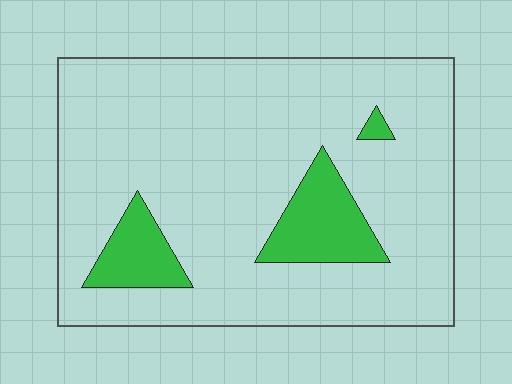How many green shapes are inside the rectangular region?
3.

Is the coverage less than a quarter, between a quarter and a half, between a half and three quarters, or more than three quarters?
Less than a quarter.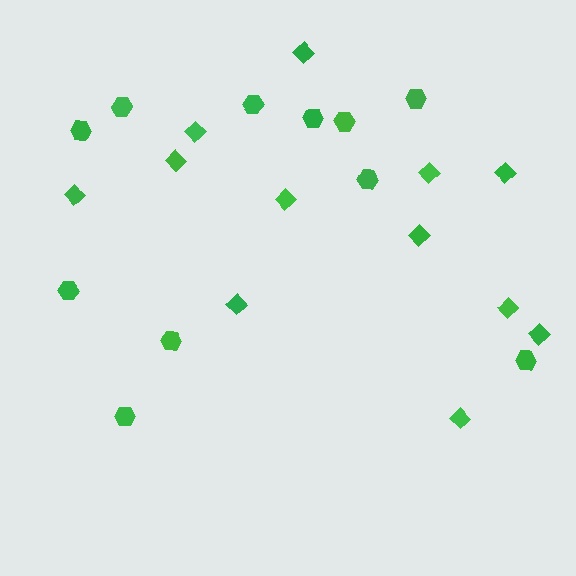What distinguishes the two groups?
There are 2 groups: one group of diamonds (12) and one group of hexagons (11).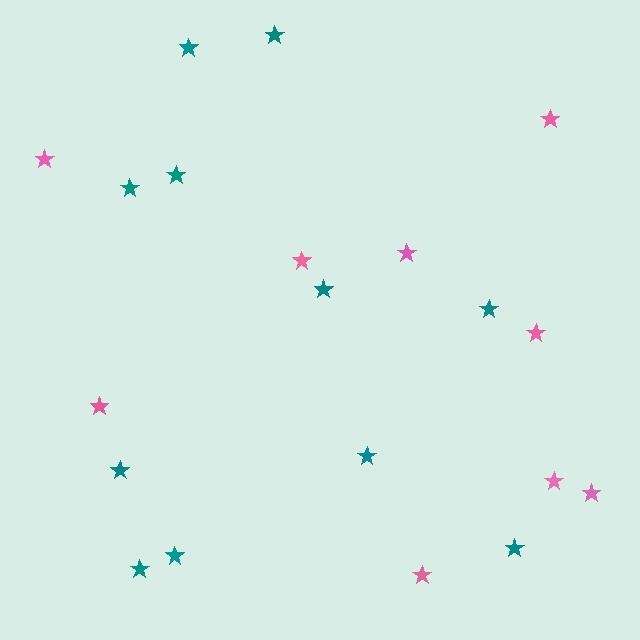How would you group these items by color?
There are 2 groups: one group of pink stars (9) and one group of teal stars (11).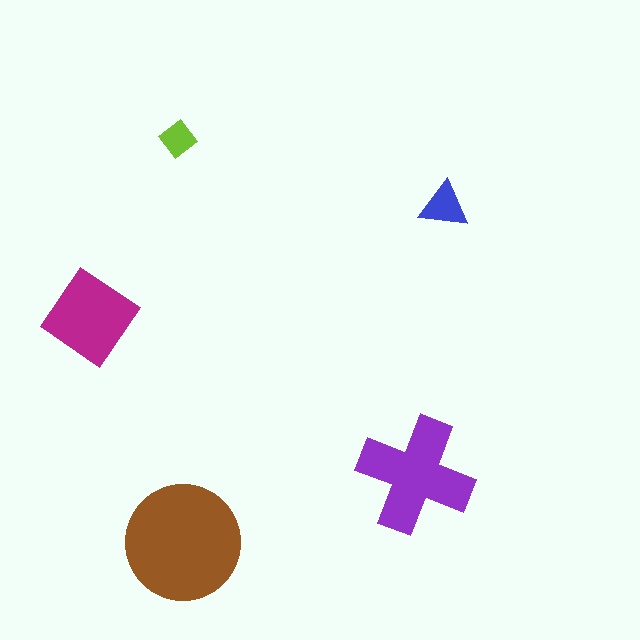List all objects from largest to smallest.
The brown circle, the purple cross, the magenta diamond, the blue triangle, the lime diamond.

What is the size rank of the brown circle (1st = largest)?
1st.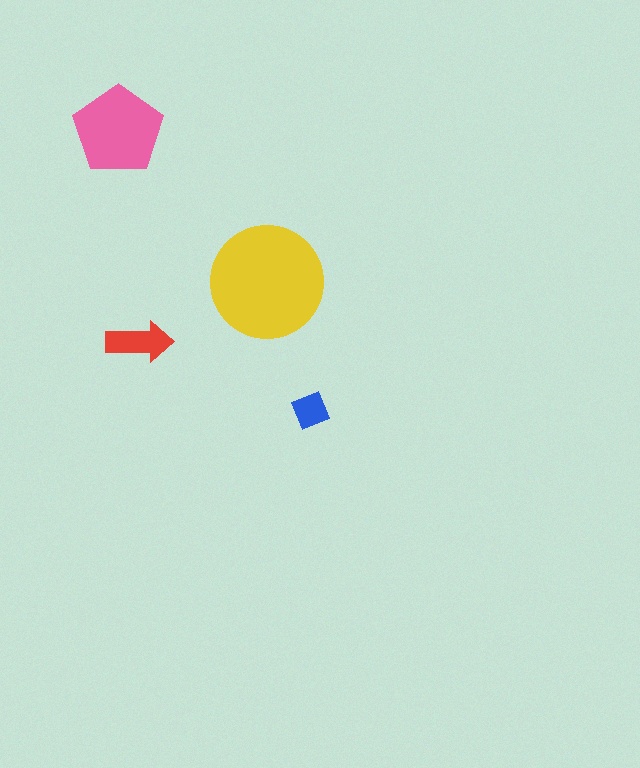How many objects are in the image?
There are 4 objects in the image.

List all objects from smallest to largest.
The blue diamond, the red arrow, the pink pentagon, the yellow circle.